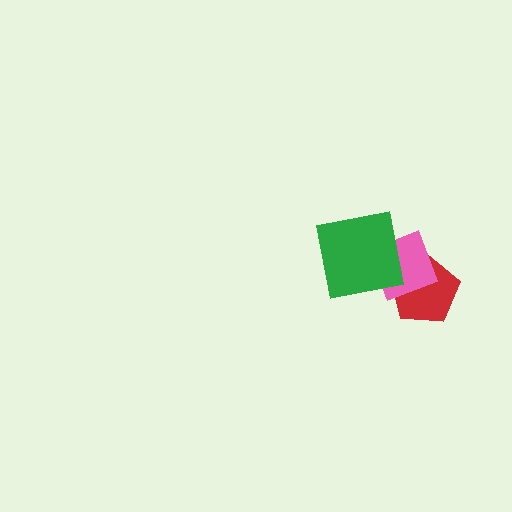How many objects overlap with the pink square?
2 objects overlap with the pink square.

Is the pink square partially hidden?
Yes, it is partially covered by another shape.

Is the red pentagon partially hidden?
Yes, it is partially covered by another shape.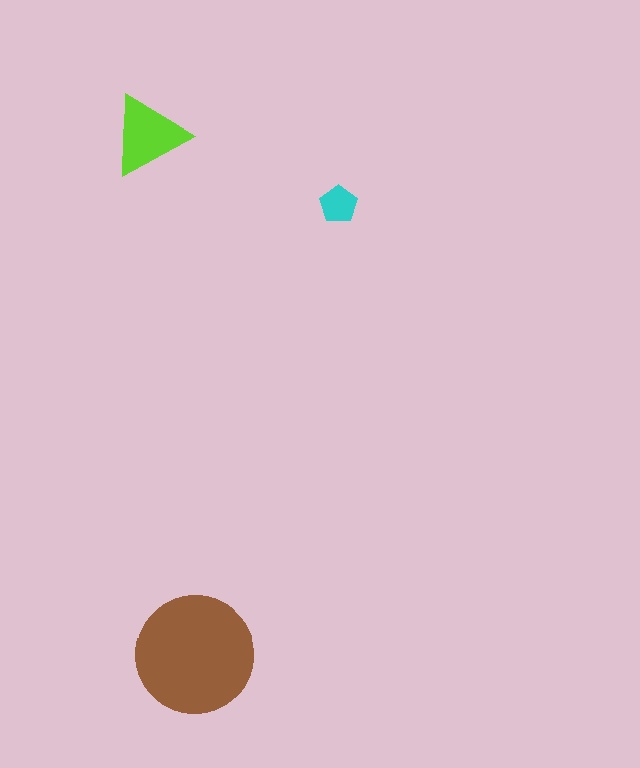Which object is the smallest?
The cyan pentagon.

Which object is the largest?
The brown circle.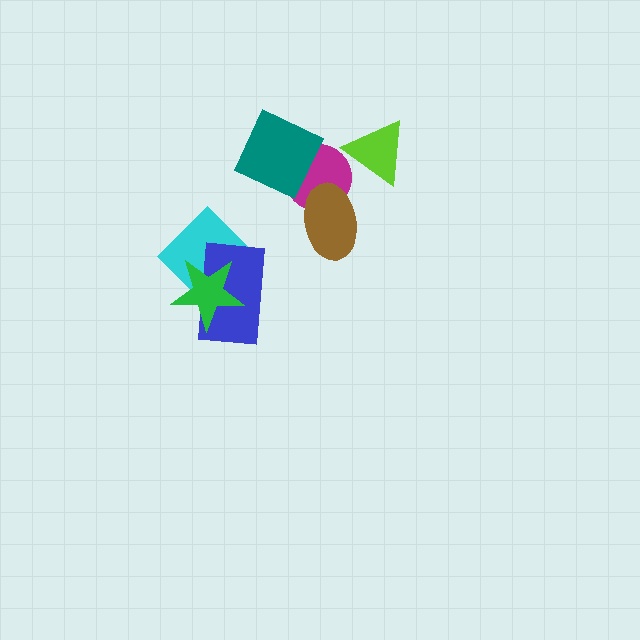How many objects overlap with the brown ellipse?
1 object overlaps with the brown ellipse.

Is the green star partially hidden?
No, no other shape covers it.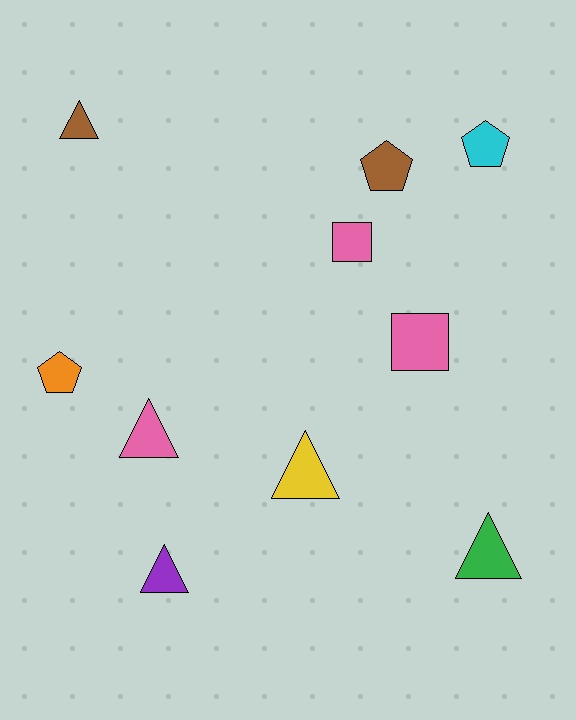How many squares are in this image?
There are 2 squares.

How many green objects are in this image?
There is 1 green object.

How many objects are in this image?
There are 10 objects.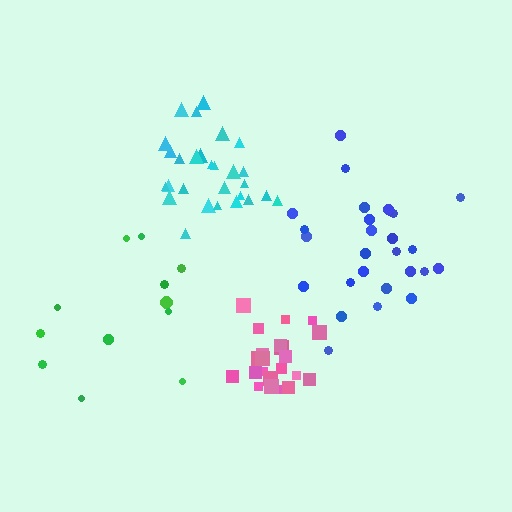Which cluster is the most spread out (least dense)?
Green.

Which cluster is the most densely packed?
Pink.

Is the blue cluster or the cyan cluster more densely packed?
Cyan.